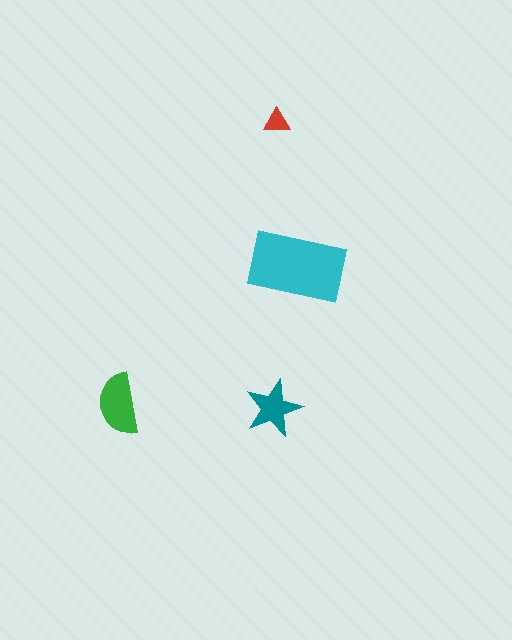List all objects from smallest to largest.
The red triangle, the teal star, the green semicircle, the cyan rectangle.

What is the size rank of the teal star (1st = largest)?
3rd.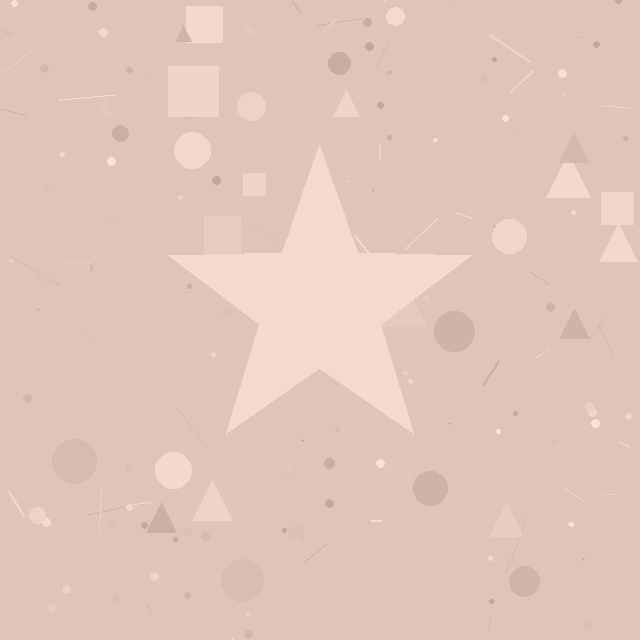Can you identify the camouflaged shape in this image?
The camouflaged shape is a star.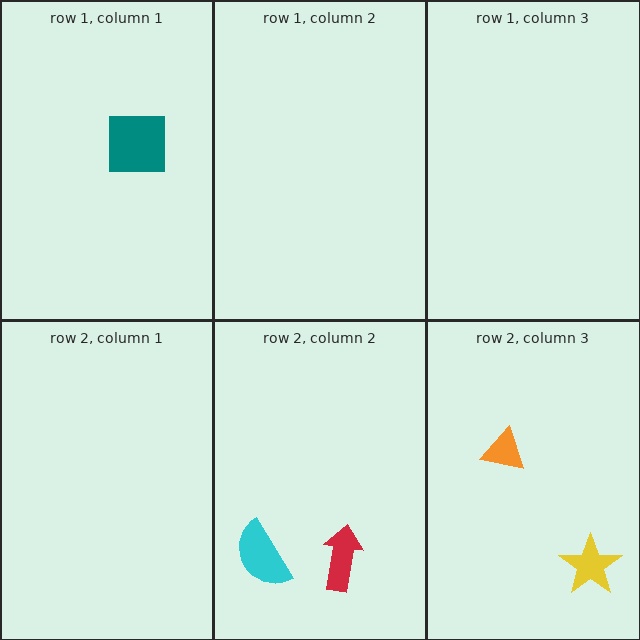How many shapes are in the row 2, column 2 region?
2.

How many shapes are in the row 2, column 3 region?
2.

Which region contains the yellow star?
The row 2, column 3 region.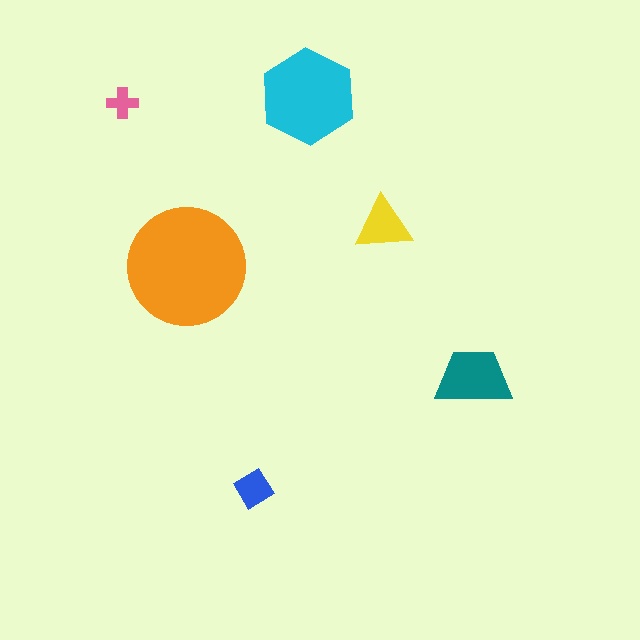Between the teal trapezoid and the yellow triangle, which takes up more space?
The teal trapezoid.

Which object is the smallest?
The pink cross.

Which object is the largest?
The orange circle.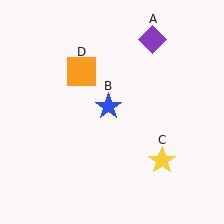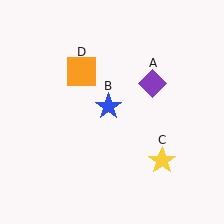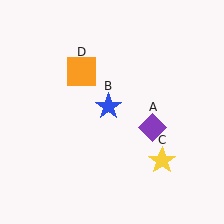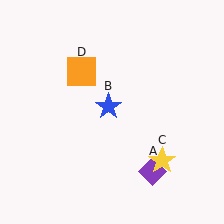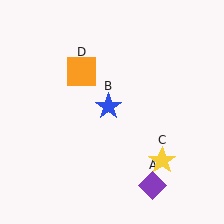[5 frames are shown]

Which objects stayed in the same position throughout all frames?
Blue star (object B) and yellow star (object C) and orange square (object D) remained stationary.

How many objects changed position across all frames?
1 object changed position: purple diamond (object A).